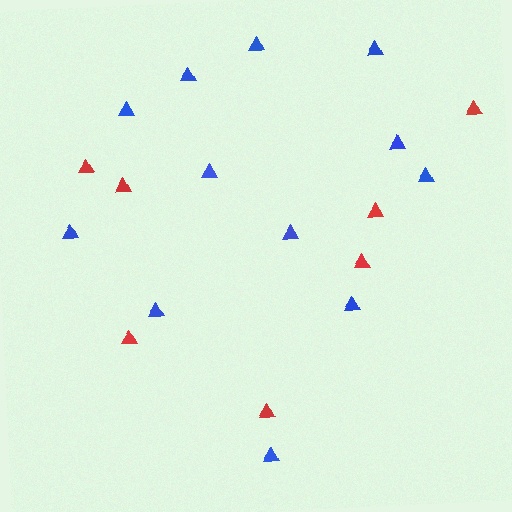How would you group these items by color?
There are 2 groups: one group of red triangles (7) and one group of blue triangles (12).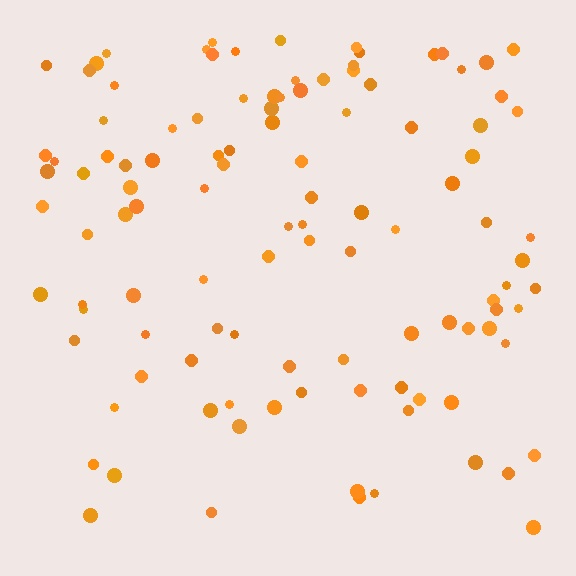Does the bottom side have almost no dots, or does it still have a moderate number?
Still a moderate number, just noticeably fewer than the top.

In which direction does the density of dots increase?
From bottom to top, with the top side densest.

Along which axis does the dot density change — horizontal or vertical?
Vertical.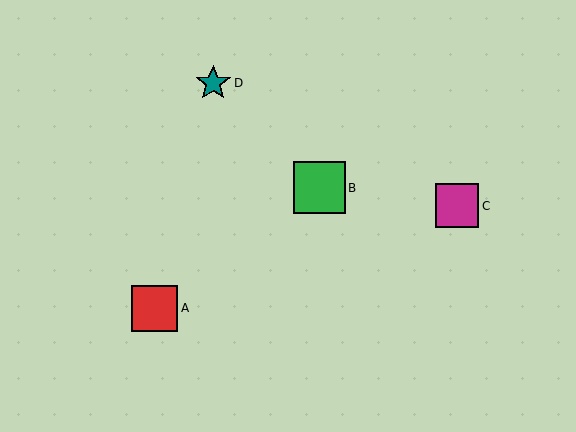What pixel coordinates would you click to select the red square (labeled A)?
Click at (155, 308) to select the red square A.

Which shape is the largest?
The green square (labeled B) is the largest.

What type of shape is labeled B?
Shape B is a green square.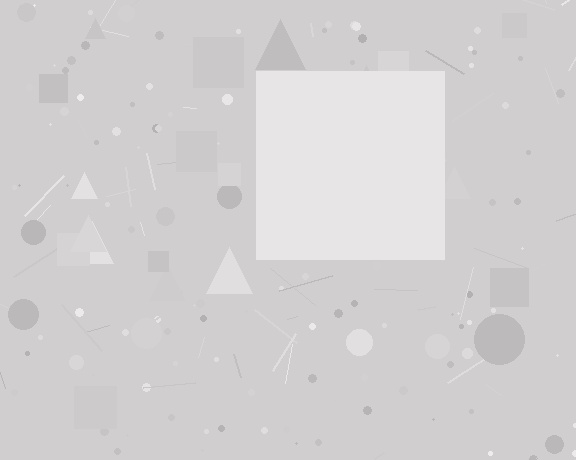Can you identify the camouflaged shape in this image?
The camouflaged shape is a square.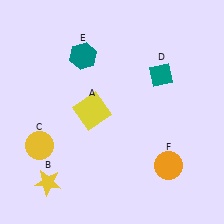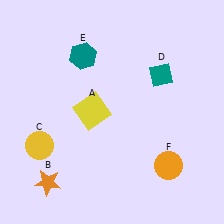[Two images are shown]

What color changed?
The star (B) changed from yellow in Image 1 to orange in Image 2.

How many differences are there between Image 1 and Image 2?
There is 1 difference between the two images.